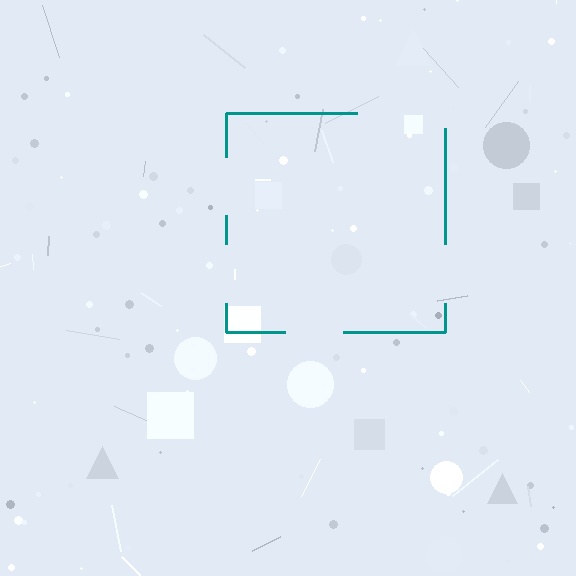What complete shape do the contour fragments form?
The contour fragments form a square.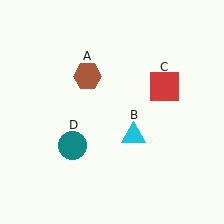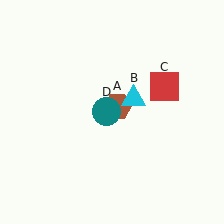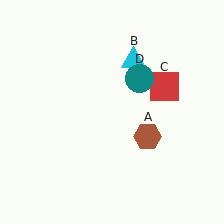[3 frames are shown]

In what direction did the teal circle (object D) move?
The teal circle (object D) moved up and to the right.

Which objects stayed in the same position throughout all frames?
Red square (object C) remained stationary.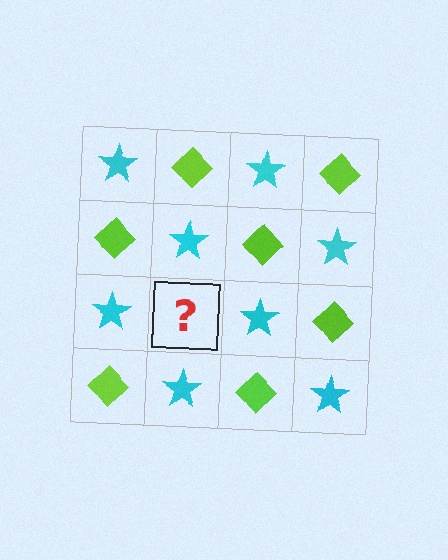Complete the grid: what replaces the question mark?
The question mark should be replaced with a lime diamond.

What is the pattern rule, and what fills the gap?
The rule is that it alternates cyan star and lime diamond in a checkerboard pattern. The gap should be filled with a lime diamond.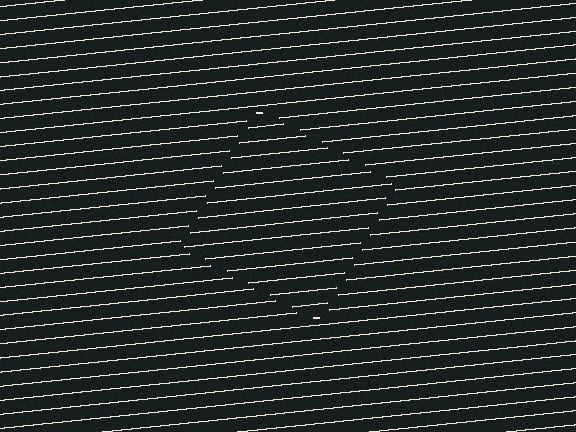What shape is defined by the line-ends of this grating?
An illusory square. The interior of the shape contains the same grating, shifted by half a period — the contour is defined by the phase discontinuity where line-ends from the inner and outer gratings abut.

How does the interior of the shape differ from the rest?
The interior of the shape contains the same grating, shifted by half a period — the contour is defined by the phase discontinuity where line-ends from the inner and outer gratings abut.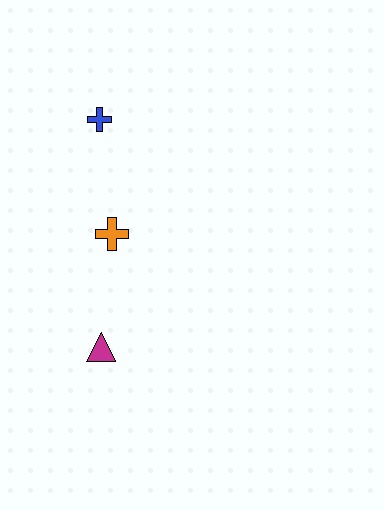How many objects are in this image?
There are 3 objects.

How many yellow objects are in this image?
There are no yellow objects.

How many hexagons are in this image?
There are no hexagons.